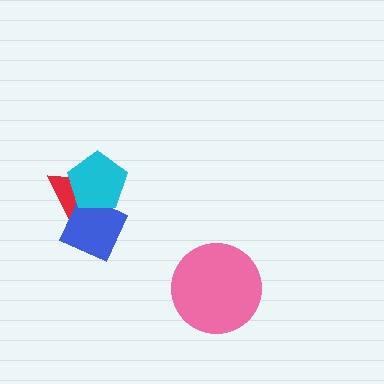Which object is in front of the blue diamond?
The cyan pentagon is in front of the blue diamond.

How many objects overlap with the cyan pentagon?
2 objects overlap with the cyan pentagon.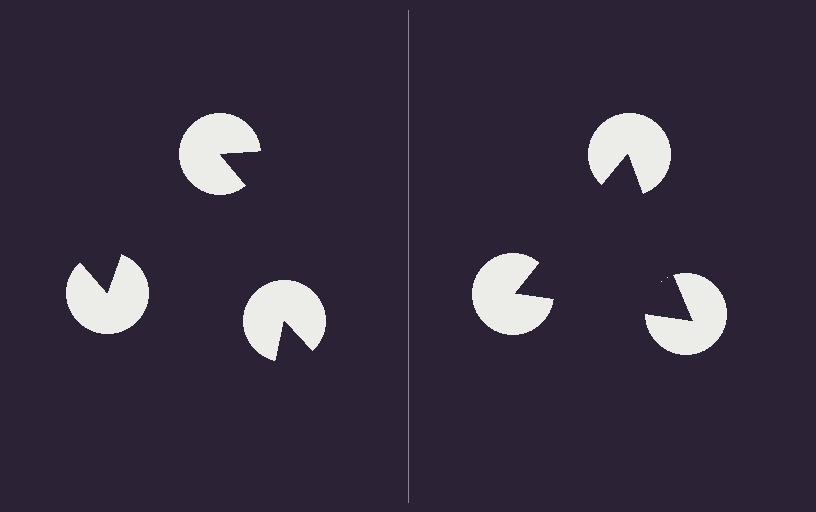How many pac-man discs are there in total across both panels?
6 — 3 on each side.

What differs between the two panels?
The pac-man discs are positioned identically on both sides; only the wedge orientations differ. On the right they align to a triangle; on the left they are misaligned.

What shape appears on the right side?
An illusory triangle.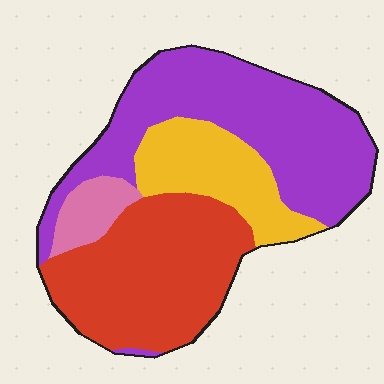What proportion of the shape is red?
Red takes up between a third and a half of the shape.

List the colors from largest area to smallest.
From largest to smallest: purple, red, yellow, pink.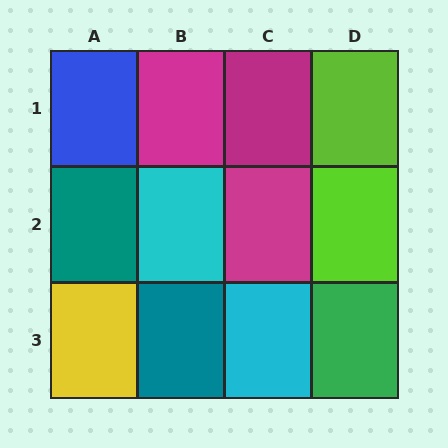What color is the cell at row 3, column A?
Yellow.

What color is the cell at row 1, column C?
Magenta.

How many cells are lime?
2 cells are lime.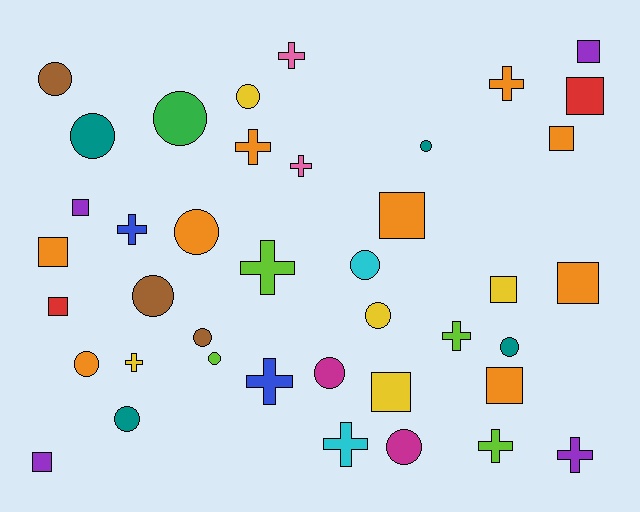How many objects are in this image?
There are 40 objects.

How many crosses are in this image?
There are 12 crosses.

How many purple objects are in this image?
There are 4 purple objects.